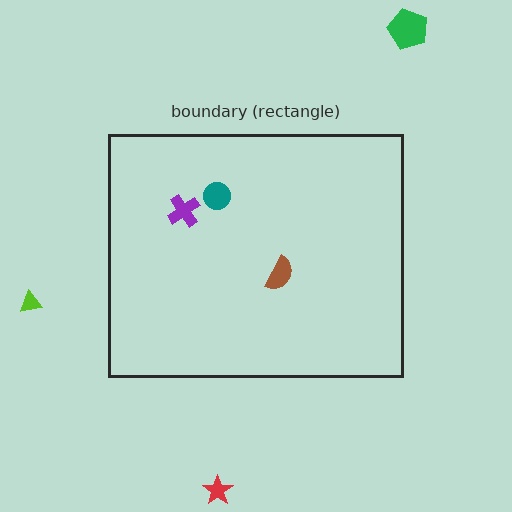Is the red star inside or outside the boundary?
Outside.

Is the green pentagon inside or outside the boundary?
Outside.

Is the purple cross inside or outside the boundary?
Inside.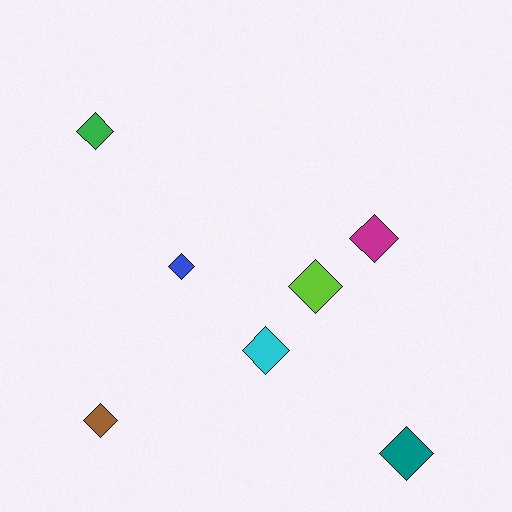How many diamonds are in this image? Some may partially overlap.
There are 7 diamonds.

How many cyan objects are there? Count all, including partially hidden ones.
There is 1 cyan object.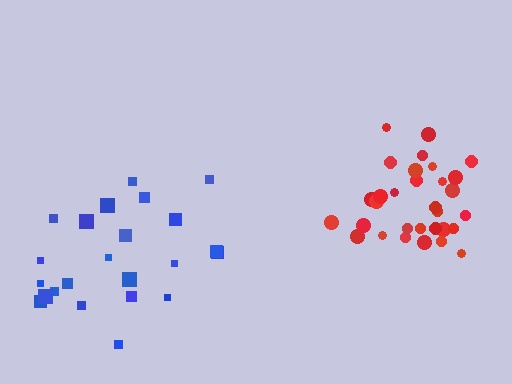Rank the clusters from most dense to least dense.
red, blue.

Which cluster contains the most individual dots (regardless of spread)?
Red (31).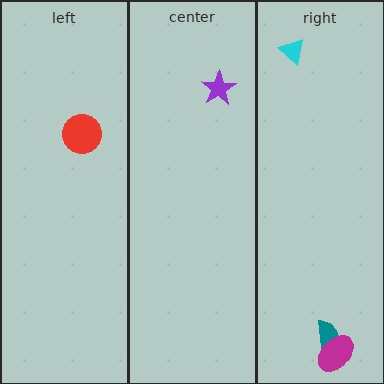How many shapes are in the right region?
3.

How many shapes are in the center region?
1.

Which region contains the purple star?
The center region.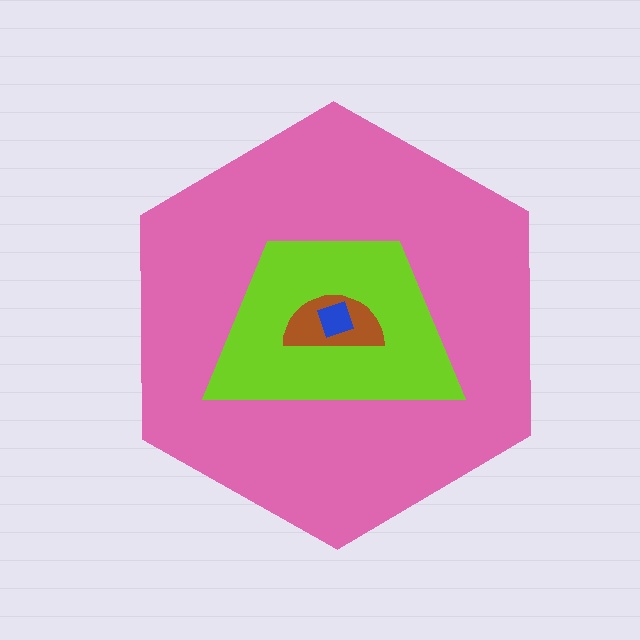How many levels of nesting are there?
4.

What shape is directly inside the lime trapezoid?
The brown semicircle.